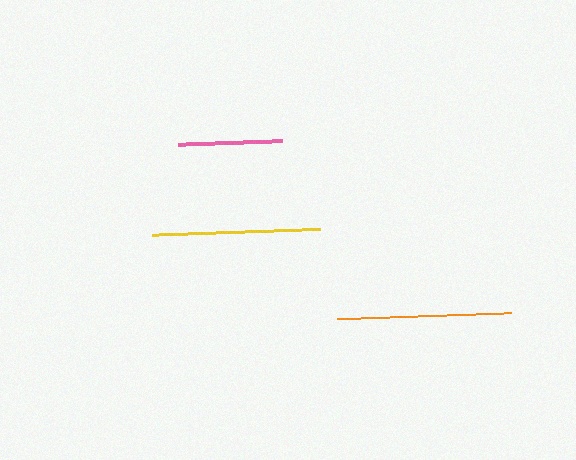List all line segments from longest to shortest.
From longest to shortest: orange, yellow, pink.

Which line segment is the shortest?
The pink line is the shortest at approximately 104 pixels.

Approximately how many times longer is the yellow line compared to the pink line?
The yellow line is approximately 1.6 times the length of the pink line.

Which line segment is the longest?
The orange line is the longest at approximately 174 pixels.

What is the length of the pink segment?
The pink segment is approximately 104 pixels long.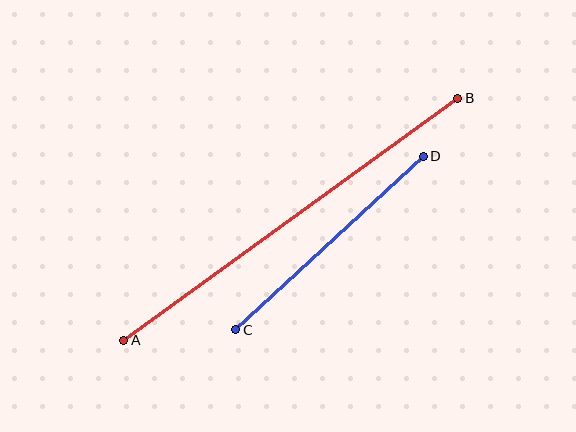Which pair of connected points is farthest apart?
Points A and B are farthest apart.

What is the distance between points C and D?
The distance is approximately 256 pixels.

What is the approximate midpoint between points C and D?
The midpoint is at approximately (329, 243) pixels.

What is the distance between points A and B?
The distance is approximately 412 pixels.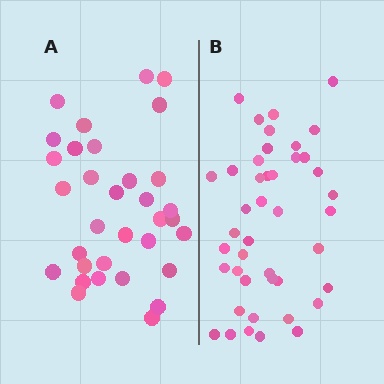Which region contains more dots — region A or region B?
Region B (the right region) has more dots.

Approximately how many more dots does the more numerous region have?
Region B has roughly 10 or so more dots than region A.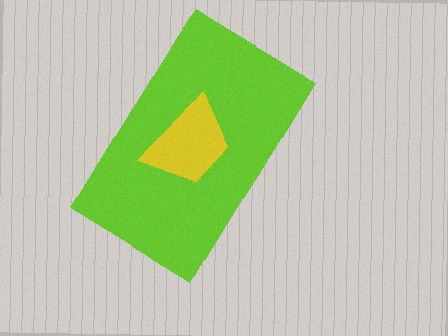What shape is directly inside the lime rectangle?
The yellow trapezoid.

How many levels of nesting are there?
2.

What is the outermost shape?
The lime rectangle.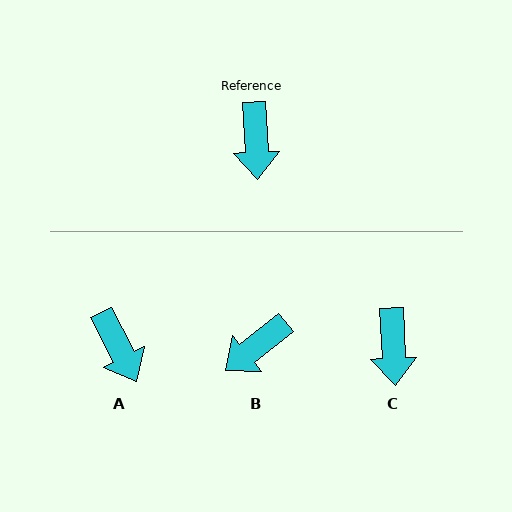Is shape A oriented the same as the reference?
No, it is off by about 24 degrees.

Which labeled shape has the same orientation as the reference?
C.